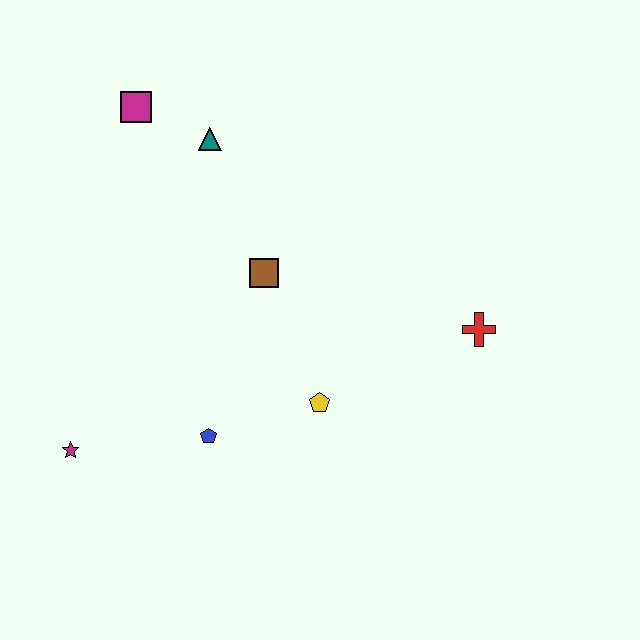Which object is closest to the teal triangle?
The magenta square is closest to the teal triangle.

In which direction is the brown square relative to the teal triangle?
The brown square is below the teal triangle.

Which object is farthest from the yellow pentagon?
The magenta square is farthest from the yellow pentagon.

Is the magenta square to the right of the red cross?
No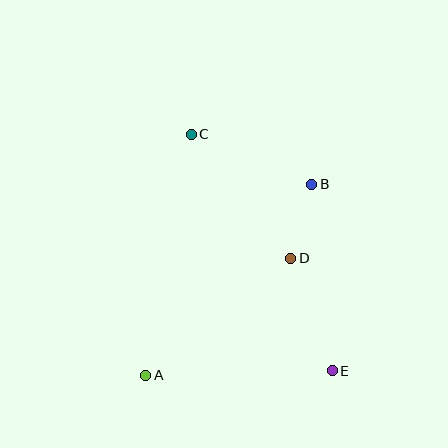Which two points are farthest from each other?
Points C and E are farthest from each other.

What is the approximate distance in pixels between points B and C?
The distance between B and C is approximately 130 pixels.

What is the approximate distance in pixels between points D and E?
The distance between D and E is approximately 120 pixels.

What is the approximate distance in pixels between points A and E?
The distance between A and E is approximately 187 pixels.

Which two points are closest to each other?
Points B and D are closest to each other.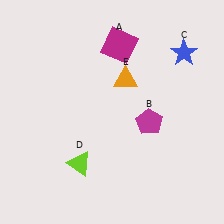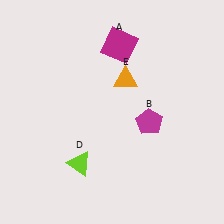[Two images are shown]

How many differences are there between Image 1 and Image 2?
There is 1 difference between the two images.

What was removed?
The blue star (C) was removed in Image 2.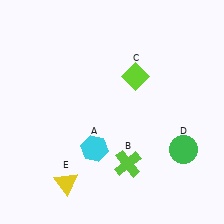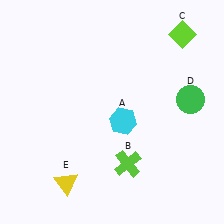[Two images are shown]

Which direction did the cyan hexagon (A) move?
The cyan hexagon (A) moved right.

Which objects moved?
The objects that moved are: the cyan hexagon (A), the lime diamond (C), the green circle (D).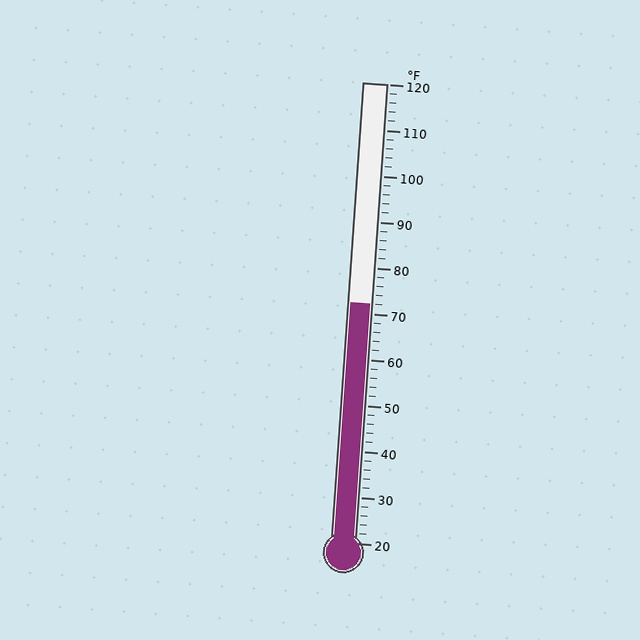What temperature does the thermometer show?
The thermometer shows approximately 72°F.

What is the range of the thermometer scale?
The thermometer scale ranges from 20°F to 120°F.